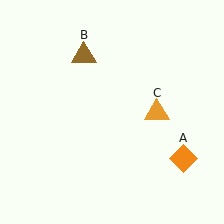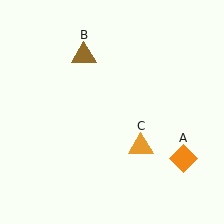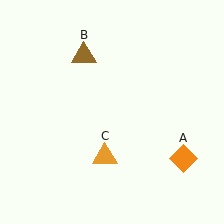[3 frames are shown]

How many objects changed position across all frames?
1 object changed position: orange triangle (object C).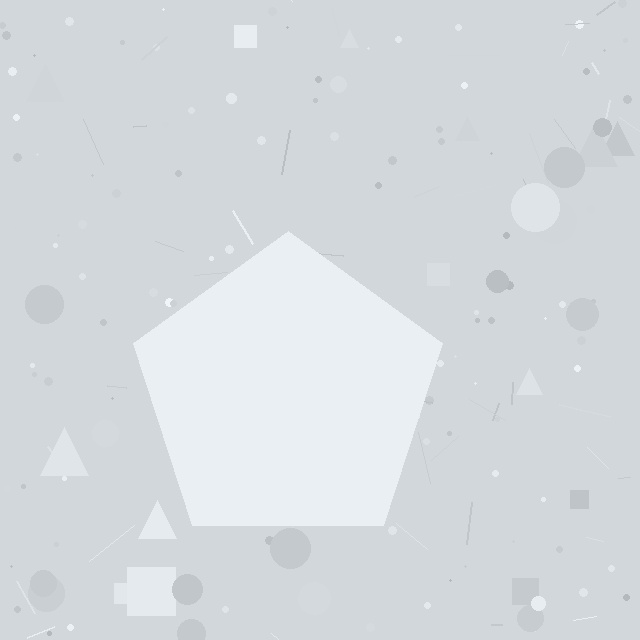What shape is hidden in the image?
A pentagon is hidden in the image.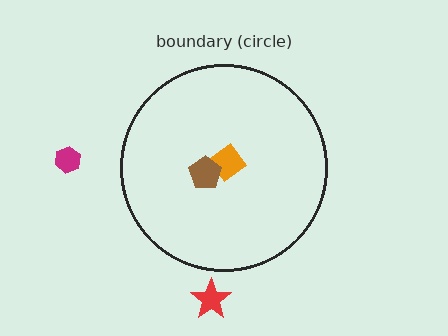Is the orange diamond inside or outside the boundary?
Inside.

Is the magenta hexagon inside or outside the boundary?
Outside.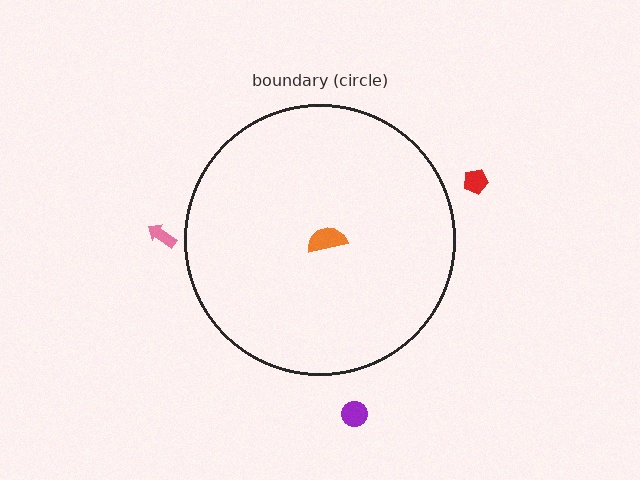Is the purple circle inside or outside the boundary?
Outside.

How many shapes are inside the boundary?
1 inside, 3 outside.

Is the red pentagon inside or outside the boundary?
Outside.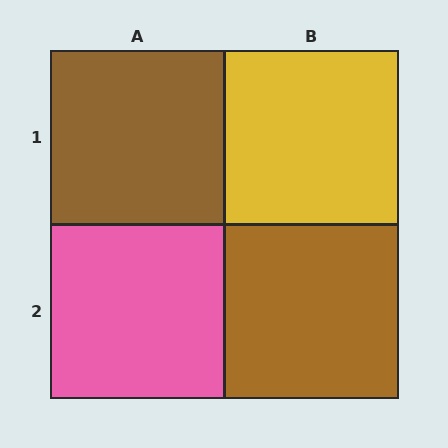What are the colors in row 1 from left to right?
Brown, yellow.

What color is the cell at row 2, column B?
Brown.